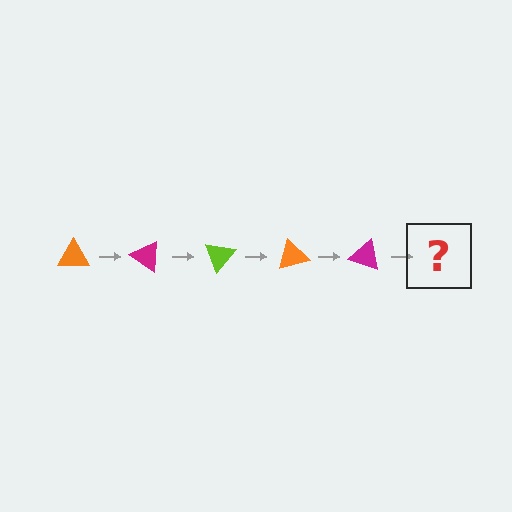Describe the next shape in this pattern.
It should be a lime triangle, rotated 175 degrees from the start.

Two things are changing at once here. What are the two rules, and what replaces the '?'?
The two rules are that it rotates 35 degrees each step and the color cycles through orange, magenta, and lime. The '?' should be a lime triangle, rotated 175 degrees from the start.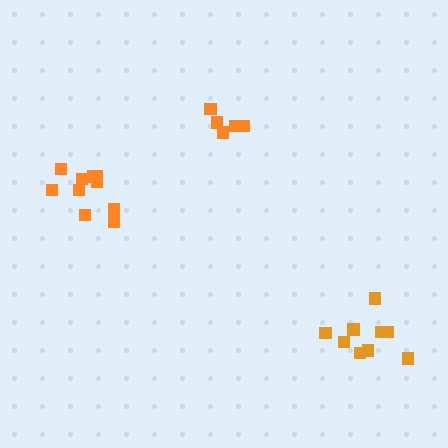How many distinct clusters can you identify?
There are 3 distinct clusters.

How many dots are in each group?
Group 1: 5 dots, Group 2: 10 dots, Group 3: 9 dots (24 total).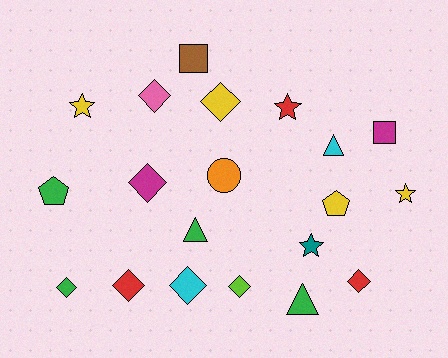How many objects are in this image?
There are 20 objects.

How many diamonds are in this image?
There are 8 diamonds.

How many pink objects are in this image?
There is 1 pink object.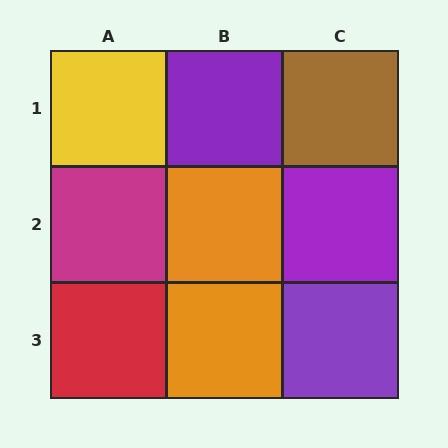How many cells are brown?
1 cell is brown.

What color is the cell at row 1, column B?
Purple.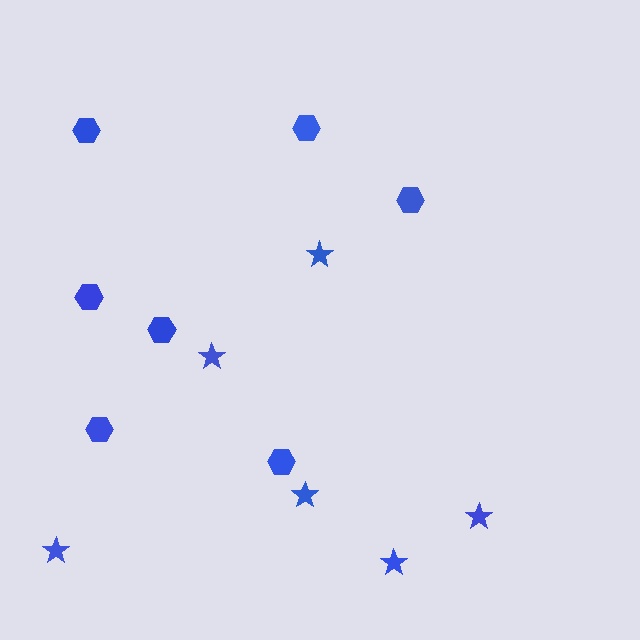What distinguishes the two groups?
There are 2 groups: one group of stars (6) and one group of hexagons (7).